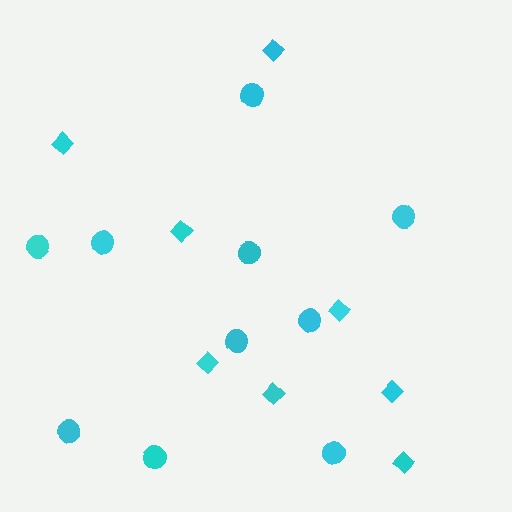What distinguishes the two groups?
There are 2 groups: one group of diamonds (8) and one group of circles (10).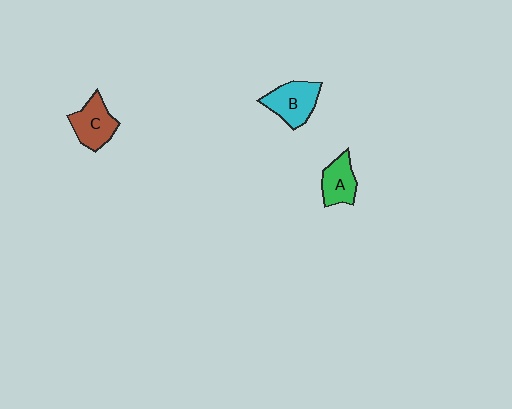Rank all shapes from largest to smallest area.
From largest to smallest: B (cyan), C (brown), A (green).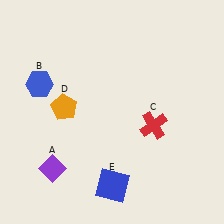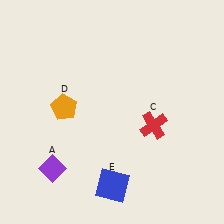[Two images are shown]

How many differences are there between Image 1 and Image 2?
There is 1 difference between the two images.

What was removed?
The blue hexagon (B) was removed in Image 2.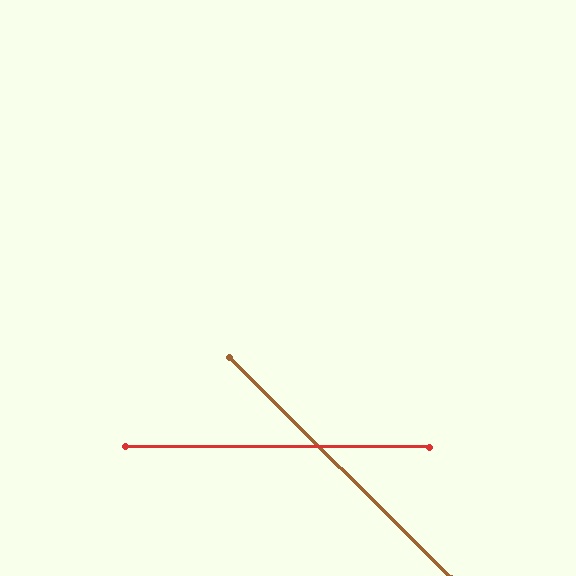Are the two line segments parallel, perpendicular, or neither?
Neither parallel nor perpendicular — they differ by about 45°.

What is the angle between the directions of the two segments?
Approximately 45 degrees.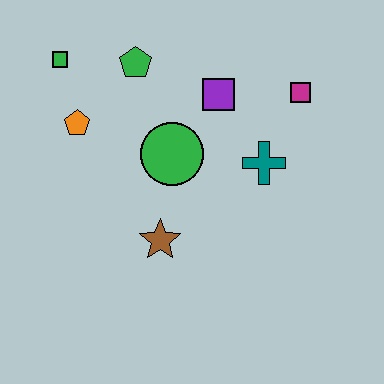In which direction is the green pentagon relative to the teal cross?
The green pentagon is to the left of the teal cross.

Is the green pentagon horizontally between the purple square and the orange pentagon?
Yes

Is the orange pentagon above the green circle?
Yes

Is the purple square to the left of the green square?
No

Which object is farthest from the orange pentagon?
The magenta square is farthest from the orange pentagon.